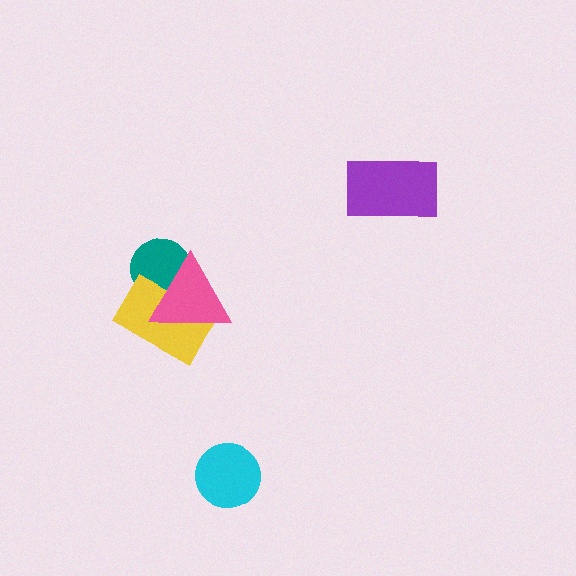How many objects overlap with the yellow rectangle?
2 objects overlap with the yellow rectangle.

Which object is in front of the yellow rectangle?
The pink triangle is in front of the yellow rectangle.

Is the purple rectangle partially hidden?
No, no other shape covers it.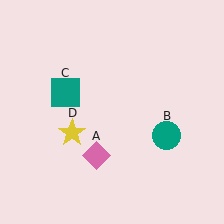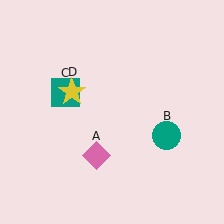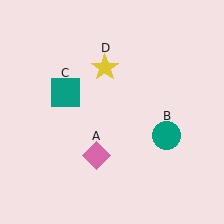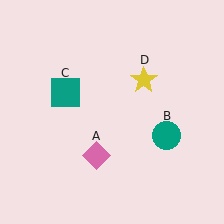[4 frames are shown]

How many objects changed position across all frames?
1 object changed position: yellow star (object D).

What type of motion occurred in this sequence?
The yellow star (object D) rotated clockwise around the center of the scene.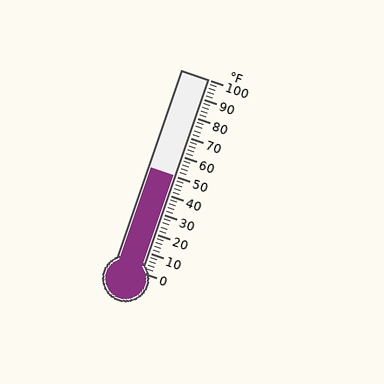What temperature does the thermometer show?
The thermometer shows approximately 50°F.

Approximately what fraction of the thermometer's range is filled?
The thermometer is filled to approximately 50% of its range.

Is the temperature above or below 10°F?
The temperature is above 10°F.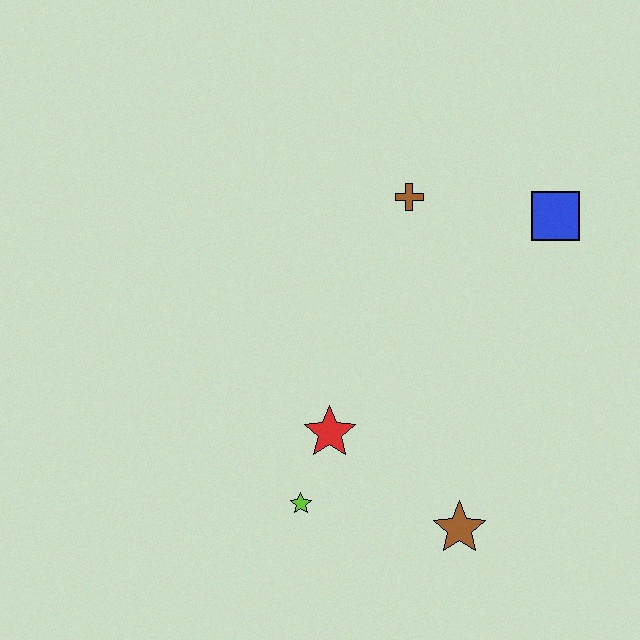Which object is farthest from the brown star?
The brown cross is farthest from the brown star.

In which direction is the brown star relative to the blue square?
The brown star is below the blue square.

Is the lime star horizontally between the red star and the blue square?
No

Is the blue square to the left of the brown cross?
No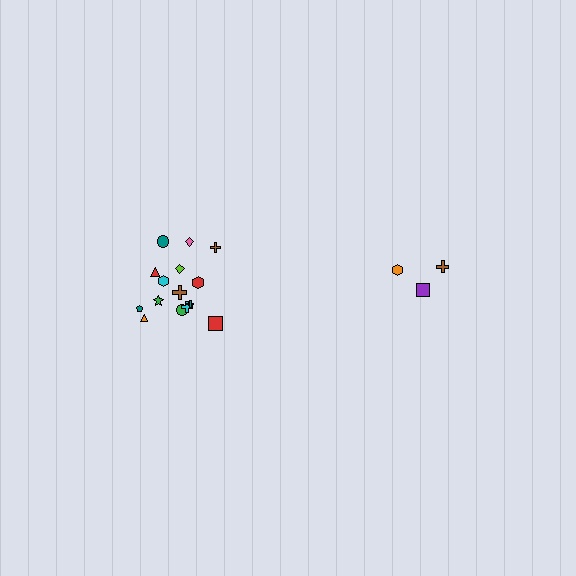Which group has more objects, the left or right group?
The left group.